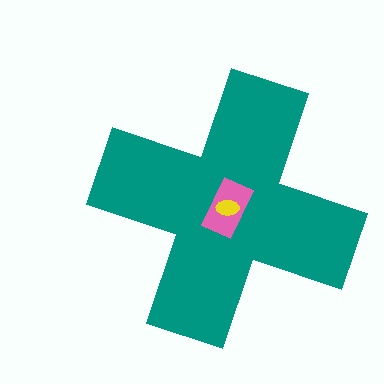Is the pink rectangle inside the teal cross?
Yes.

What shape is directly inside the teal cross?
The pink rectangle.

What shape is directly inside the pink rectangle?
The yellow ellipse.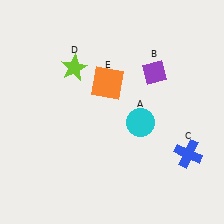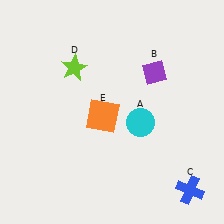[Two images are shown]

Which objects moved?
The objects that moved are: the blue cross (C), the orange square (E).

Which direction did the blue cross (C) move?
The blue cross (C) moved down.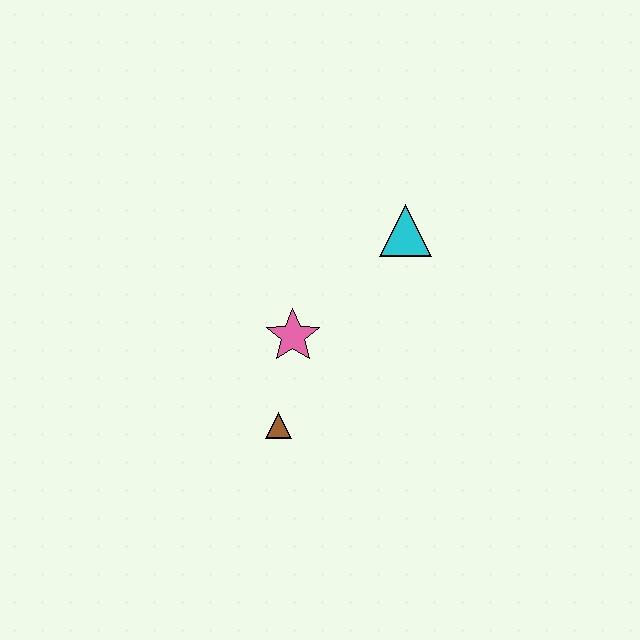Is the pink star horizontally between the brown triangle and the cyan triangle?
Yes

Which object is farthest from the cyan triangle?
The brown triangle is farthest from the cyan triangle.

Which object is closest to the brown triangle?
The pink star is closest to the brown triangle.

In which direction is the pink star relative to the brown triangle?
The pink star is above the brown triangle.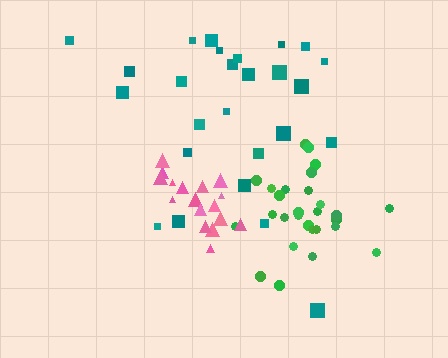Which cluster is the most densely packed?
Pink.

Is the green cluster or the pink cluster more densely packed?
Pink.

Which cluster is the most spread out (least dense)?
Teal.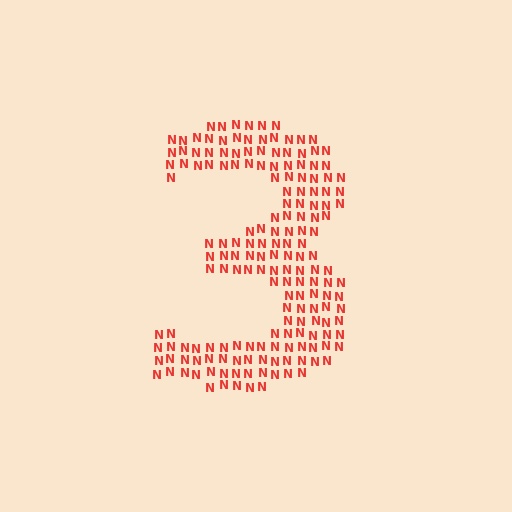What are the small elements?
The small elements are letter N's.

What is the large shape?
The large shape is the digit 3.